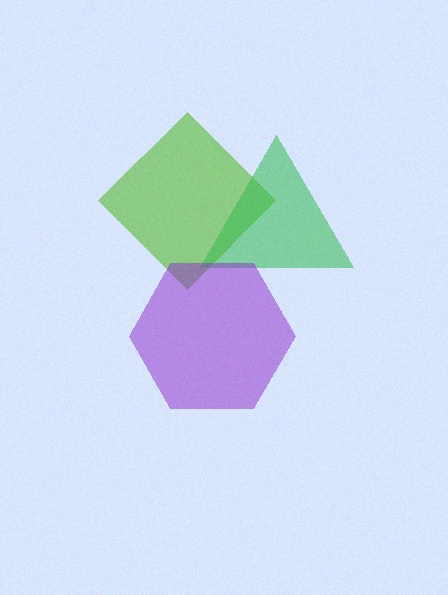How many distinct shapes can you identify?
There are 3 distinct shapes: a lime diamond, a green triangle, a purple hexagon.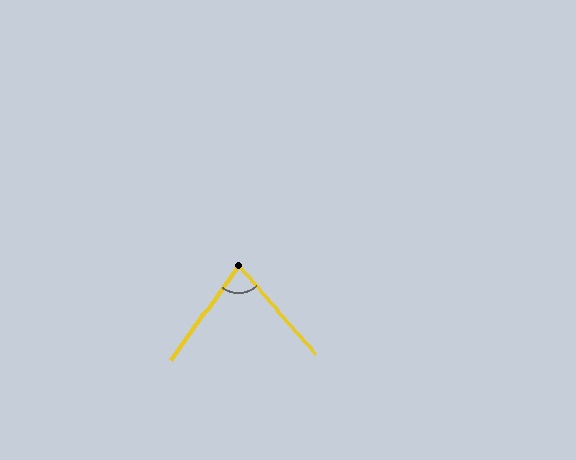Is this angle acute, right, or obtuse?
It is acute.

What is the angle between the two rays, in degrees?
Approximately 76 degrees.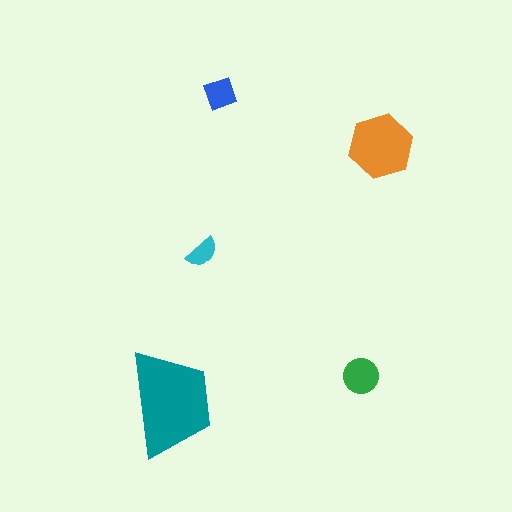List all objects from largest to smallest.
The teal trapezoid, the orange hexagon, the green circle, the blue diamond, the cyan semicircle.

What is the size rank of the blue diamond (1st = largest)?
4th.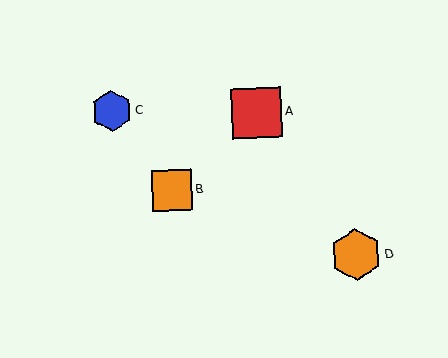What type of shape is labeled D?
Shape D is an orange hexagon.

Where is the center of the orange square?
The center of the orange square is at (172, 190).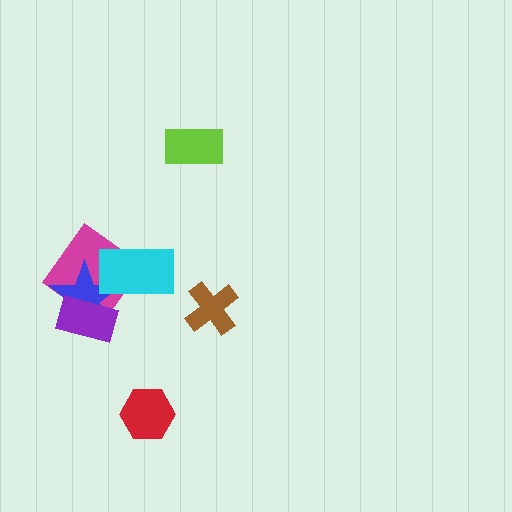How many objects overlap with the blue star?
3 objects overlap with the blue star.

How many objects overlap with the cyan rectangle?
2 objects overlap with the cyan rectangle.